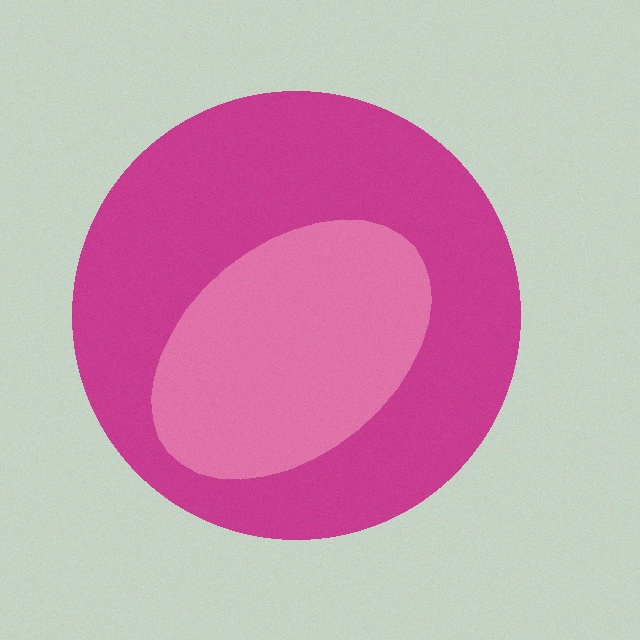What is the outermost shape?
The magenta circle.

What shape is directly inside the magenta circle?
The pink ellipse.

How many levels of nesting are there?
2.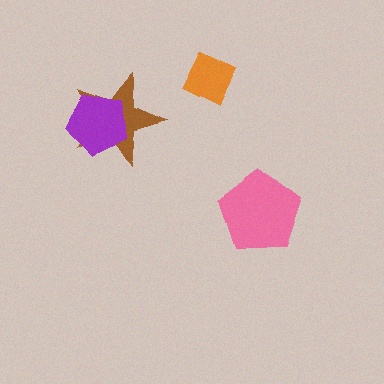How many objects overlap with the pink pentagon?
0 objects overlap with the pink pentagon.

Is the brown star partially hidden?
Yes, it is partially covered by another shape.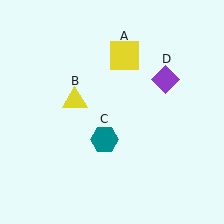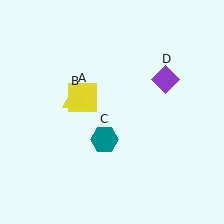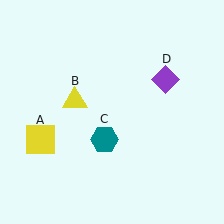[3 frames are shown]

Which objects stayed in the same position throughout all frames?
Yellow triangle (object B) and teal hexagon (object C) and purple diamond (object D) remained stationary.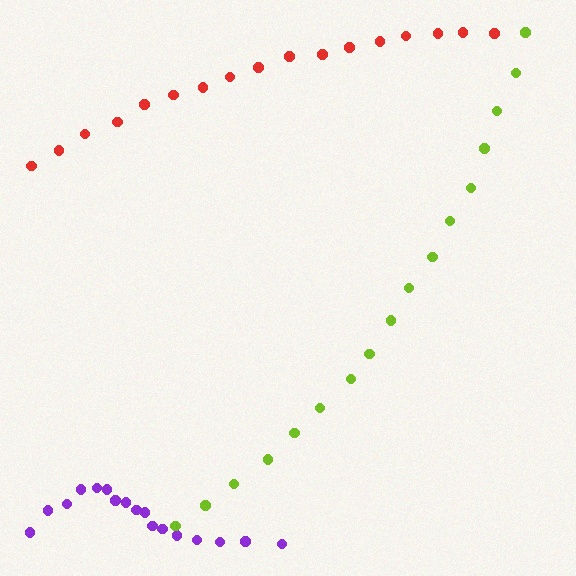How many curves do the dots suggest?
There are 3 distinct paths.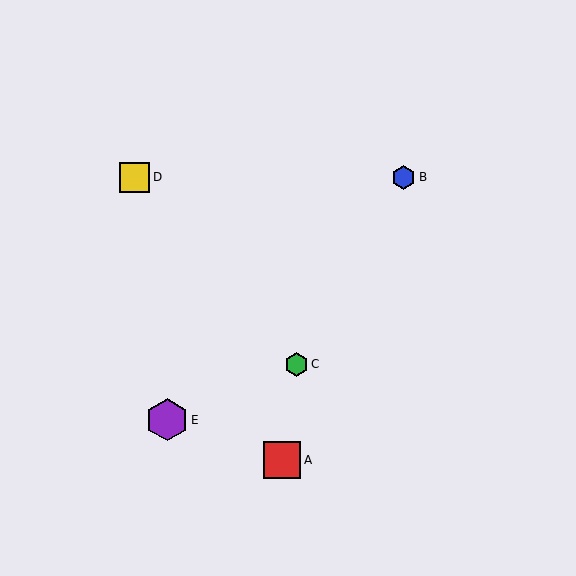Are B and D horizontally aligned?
Yes, both are at y≈177.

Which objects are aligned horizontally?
Objects B, D are aligned horizontally.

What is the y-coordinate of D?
Object D is at y≈177.